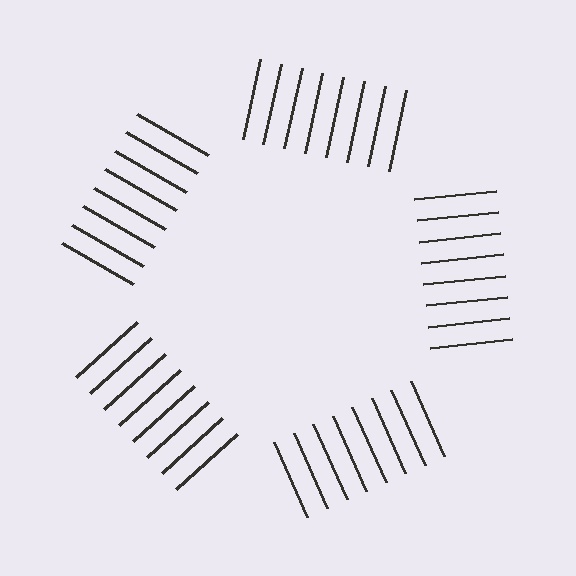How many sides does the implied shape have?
5 sides — the line-ends trace a pentagon.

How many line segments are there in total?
40 — 8 along each of the 5 edges.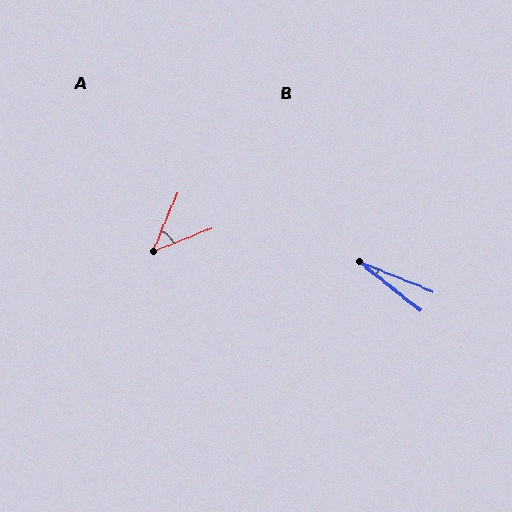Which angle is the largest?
A, at approximately 46 degrees.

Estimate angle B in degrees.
Approximately 16 degrees.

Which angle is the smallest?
B, at approximately 16 degrees.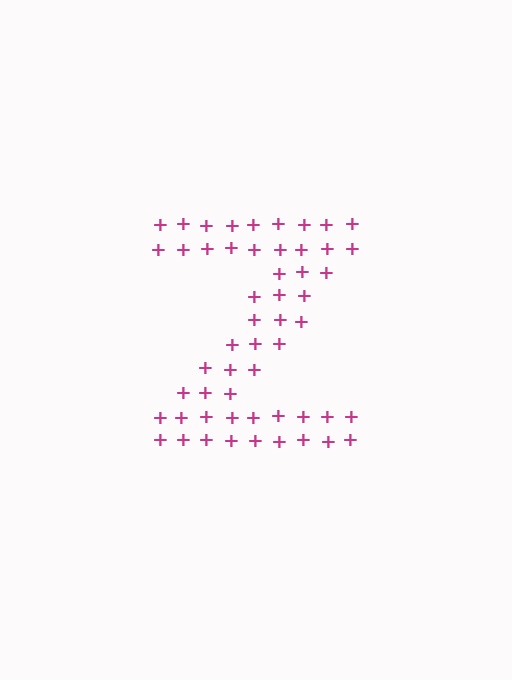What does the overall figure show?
The overall figure shows the letter Z.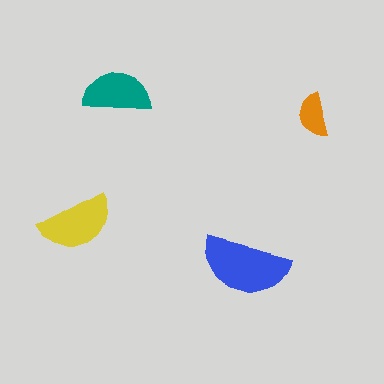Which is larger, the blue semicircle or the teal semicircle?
The blue one.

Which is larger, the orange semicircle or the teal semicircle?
The teal one.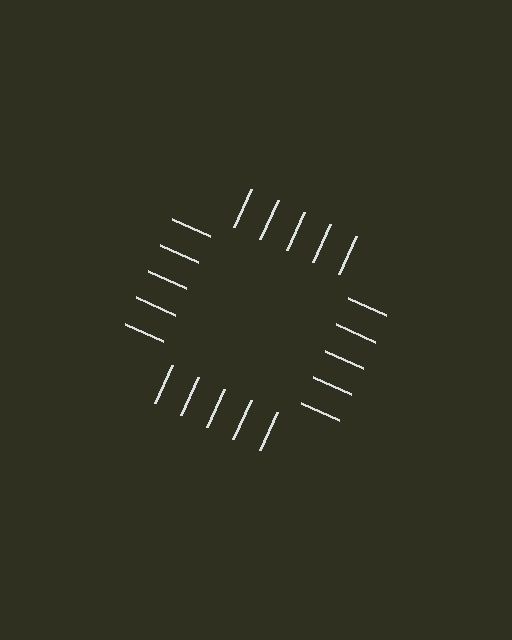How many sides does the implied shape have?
4 sides — the line-ends trace a square.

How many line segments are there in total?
20 — 5 along each of the 4 edges.